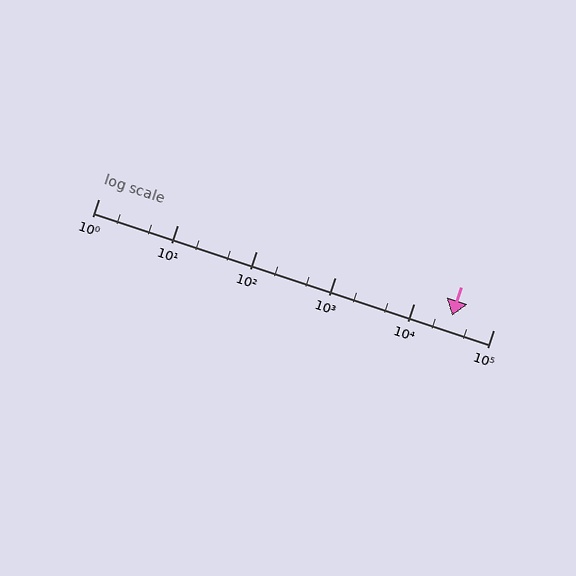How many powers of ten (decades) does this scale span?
The scale spans 5 decades, from 1 to 100000.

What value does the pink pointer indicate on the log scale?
The pointer indicates approximately 30000.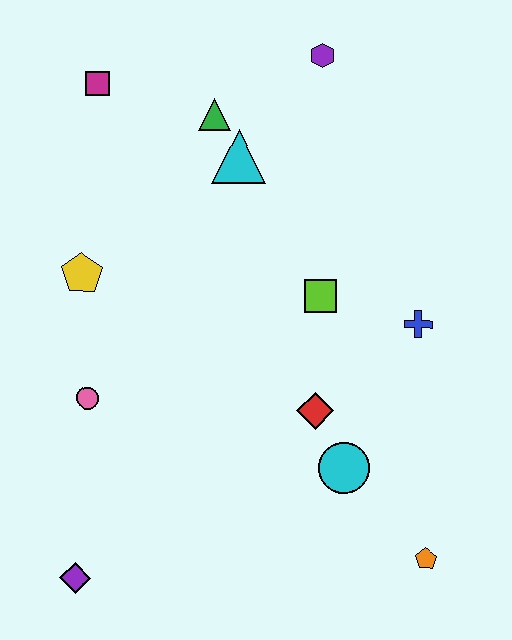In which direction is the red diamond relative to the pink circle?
The red diamond is to the right of the pink circle.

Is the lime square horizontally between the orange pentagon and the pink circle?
Yes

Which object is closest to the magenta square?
The green triangle is closest to the magenta square.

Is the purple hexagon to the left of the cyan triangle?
No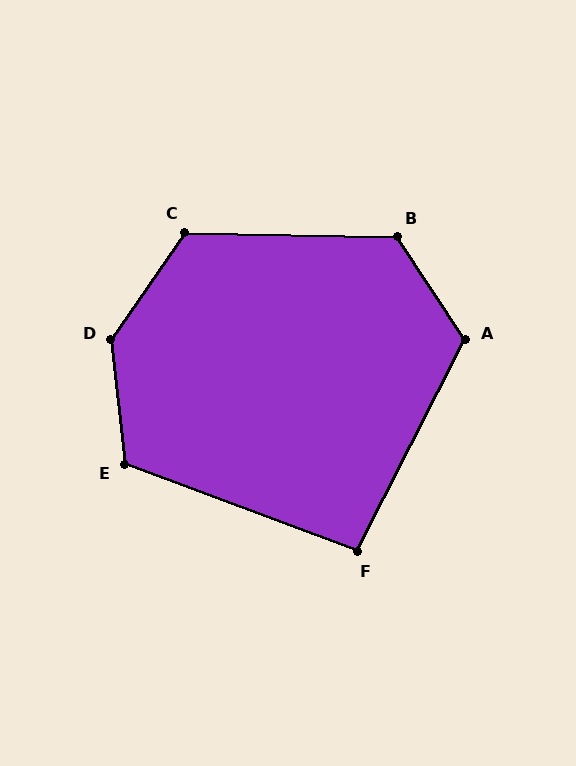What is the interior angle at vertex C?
Approximately 123 degrees (obtuse).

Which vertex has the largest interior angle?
D, at approximately 139 degrees.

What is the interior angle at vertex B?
Approximately 125 degrees (obtuse).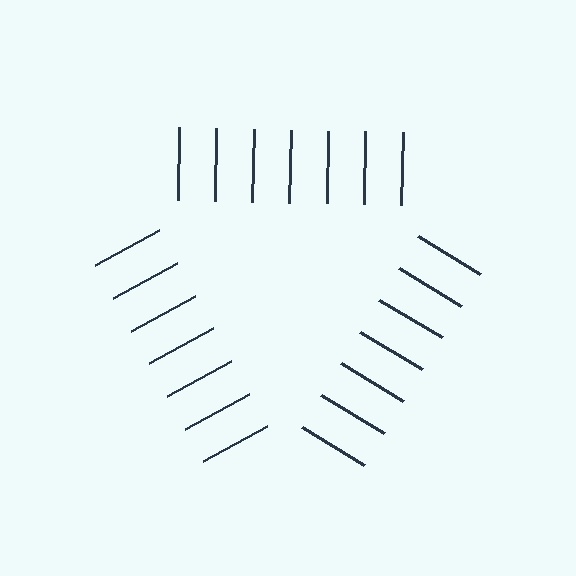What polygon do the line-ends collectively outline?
An illusory triangle — the line segments terminate on its edges but no continuous stroke is drawn.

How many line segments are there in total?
21 — 7 along each of the 3 edges.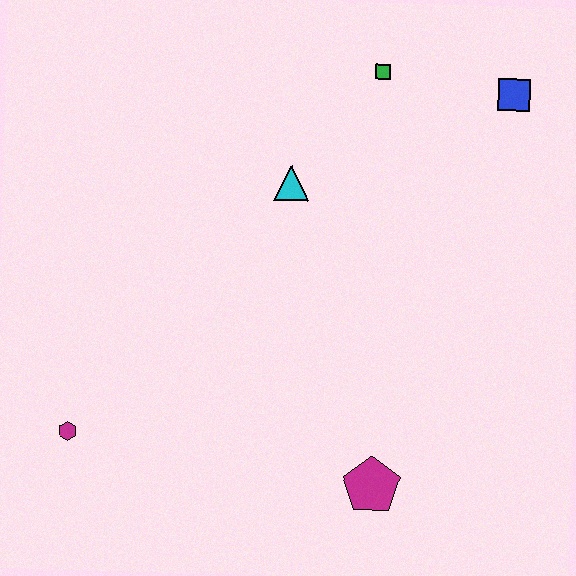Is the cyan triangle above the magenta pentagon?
Yes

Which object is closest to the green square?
The blue square is closest to the green square.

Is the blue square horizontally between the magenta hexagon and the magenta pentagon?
No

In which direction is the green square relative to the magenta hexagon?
The green square is above the magenta hexagon.